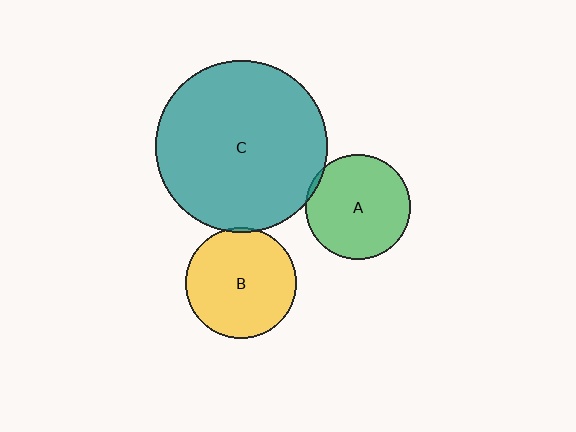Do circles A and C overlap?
Yes.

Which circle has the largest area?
Circle C (teal).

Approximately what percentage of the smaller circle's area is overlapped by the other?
Approximately 5%.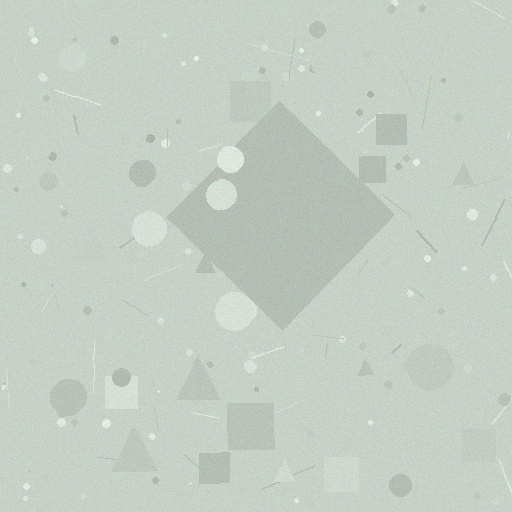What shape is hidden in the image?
A diamond is hidden in the image.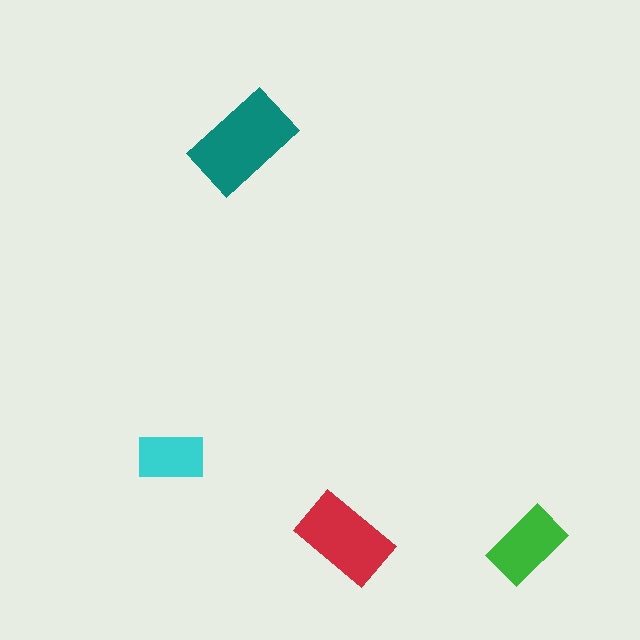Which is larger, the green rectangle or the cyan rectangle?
The green one.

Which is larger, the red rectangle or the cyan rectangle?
The red one.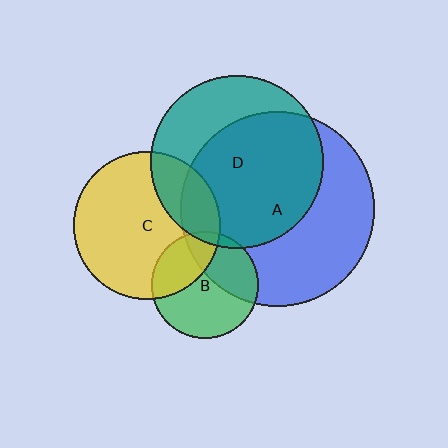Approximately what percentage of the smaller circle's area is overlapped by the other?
Approximately 35%.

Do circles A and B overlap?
Yes.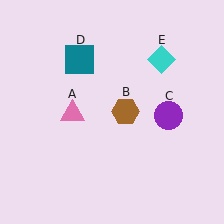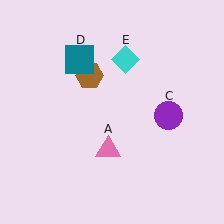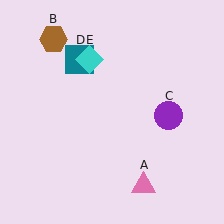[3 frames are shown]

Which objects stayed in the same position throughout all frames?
Purple circle (object C) and teal square (object D) remained stationary.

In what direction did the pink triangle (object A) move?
The pink triangle (object A) moved down and to the right.